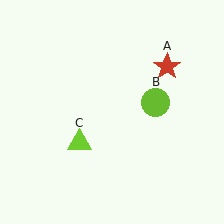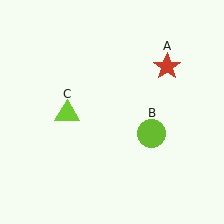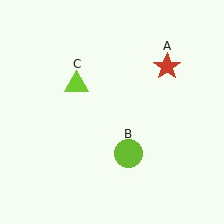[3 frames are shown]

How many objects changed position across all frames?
2 objects changed position: lime circle (object B), lime triangle (object C).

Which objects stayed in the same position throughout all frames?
Red star (object A) remained stationary.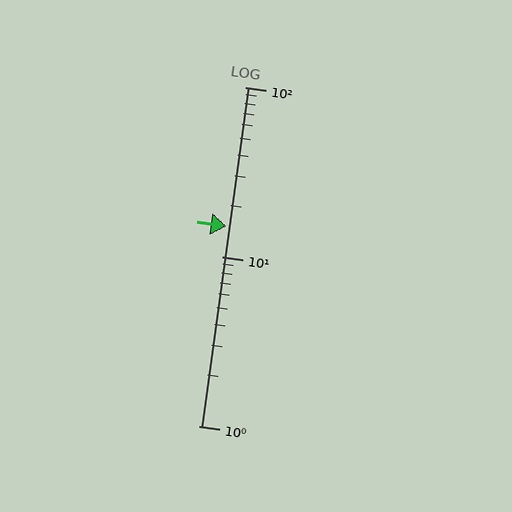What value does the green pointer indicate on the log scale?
The pointer indicates approximately 15.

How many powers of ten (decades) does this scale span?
The scale spans 2 decades, from 1 to 100.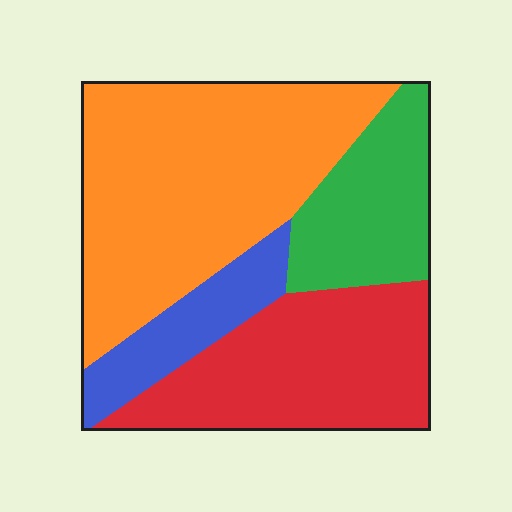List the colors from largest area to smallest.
From largest to smallest: orange, red, green, blue.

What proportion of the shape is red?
Red covers about 30% of the shape.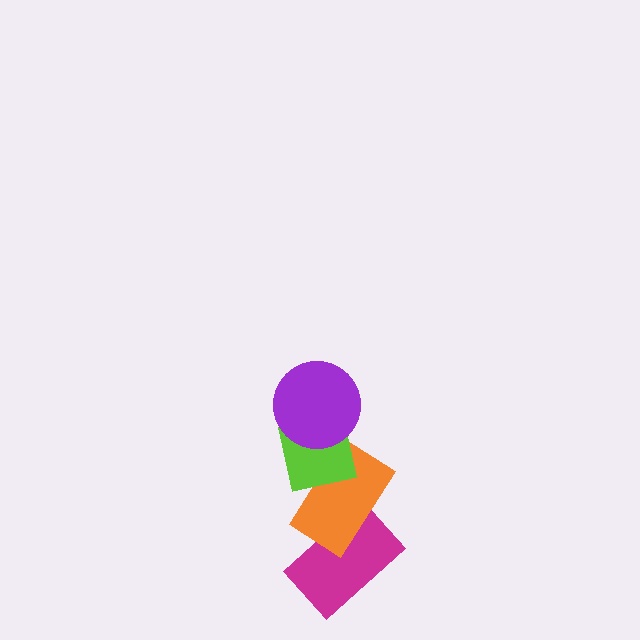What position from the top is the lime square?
The lime square is 2nd from the top.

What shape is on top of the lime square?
The purple circle is on top of the lime square.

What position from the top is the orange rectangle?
The orange rectangle is 3rd from the top.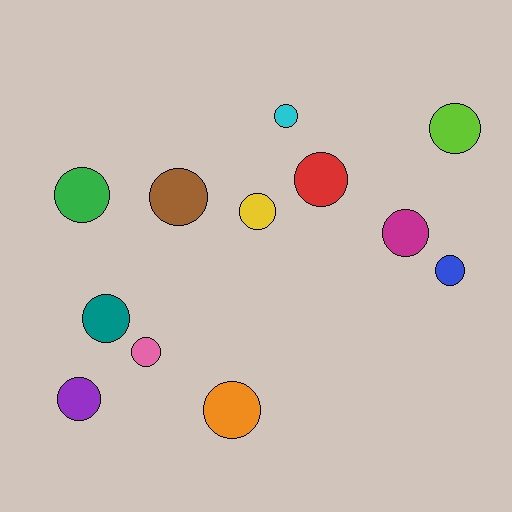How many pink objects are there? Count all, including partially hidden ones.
There is 1 pink object.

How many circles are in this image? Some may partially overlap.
There are 12 circles.